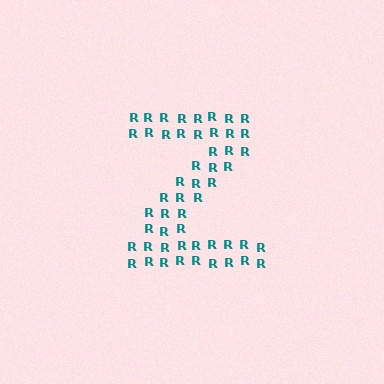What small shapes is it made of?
It is made of small letter R's.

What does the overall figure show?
The overall figure shows the letter Z.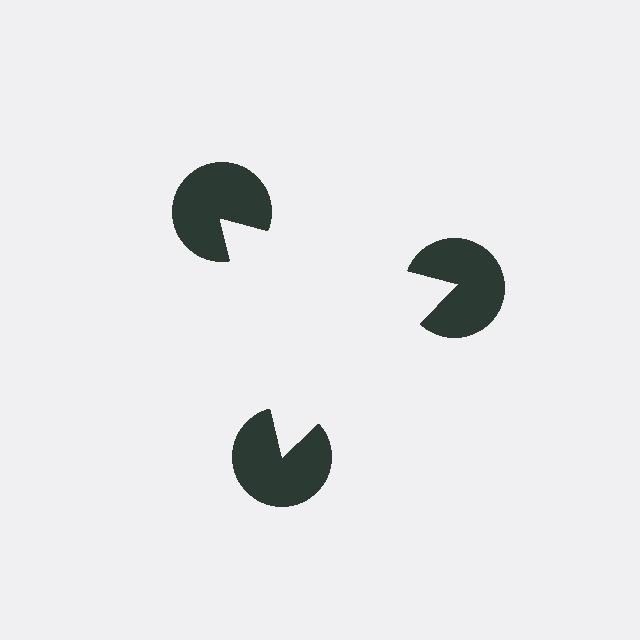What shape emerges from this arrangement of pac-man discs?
An illusory triangle — its edges are inferred from the aligned wedge cuts in the pac-man discs, not physically drawn.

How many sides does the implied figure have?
3 sides.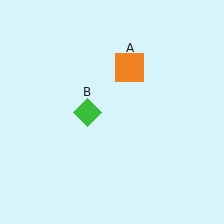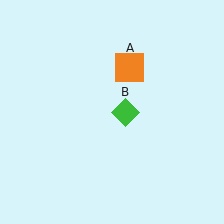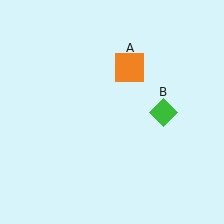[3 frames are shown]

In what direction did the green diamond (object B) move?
The green diamond (object B) moved right.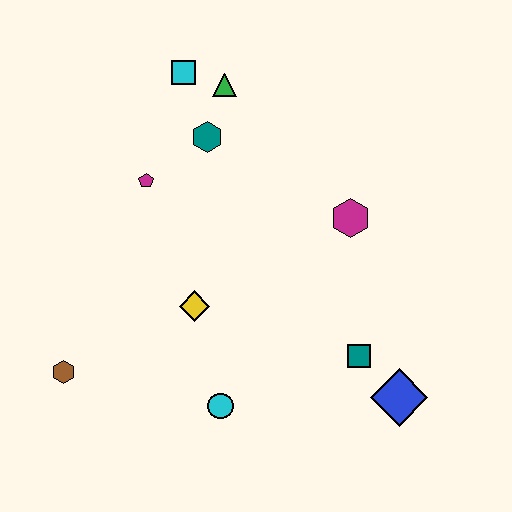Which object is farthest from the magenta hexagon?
The brown hexagon is farthest from the magenta hexagon.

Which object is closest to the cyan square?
The green triangle is closest to the cyan square.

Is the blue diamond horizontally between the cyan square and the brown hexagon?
No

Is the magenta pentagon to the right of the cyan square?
No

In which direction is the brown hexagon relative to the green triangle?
The brown hexagon is below the green triangle.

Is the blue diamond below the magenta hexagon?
Yes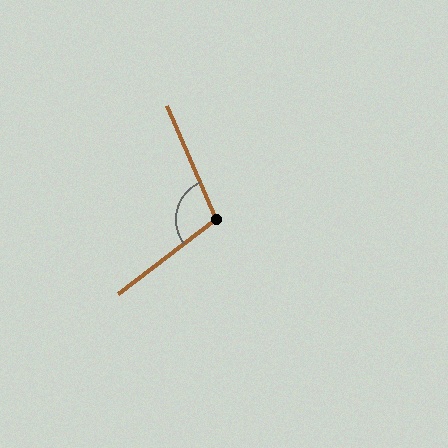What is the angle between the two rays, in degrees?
Approximately 104 degrees.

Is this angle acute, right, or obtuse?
It is obtuse.